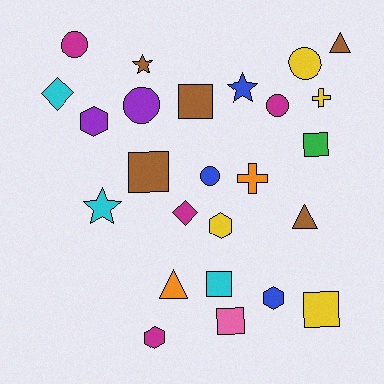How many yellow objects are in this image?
There are 4 yellow objects.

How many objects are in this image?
There are 25 objects.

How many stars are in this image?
There are 3 stars.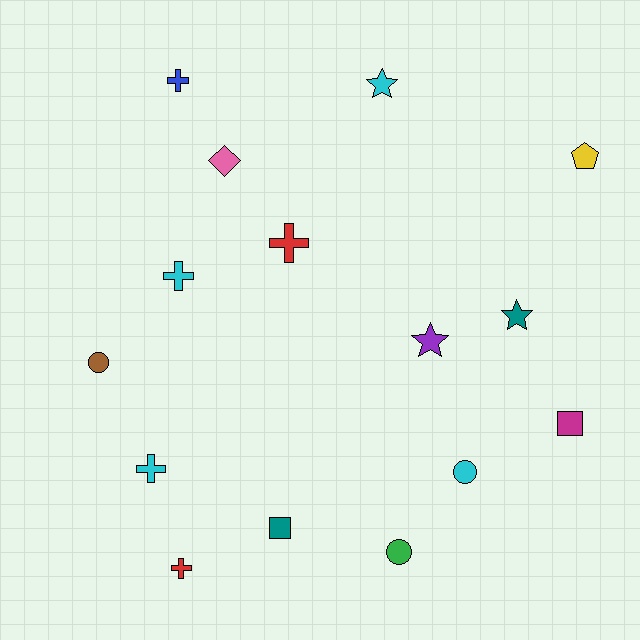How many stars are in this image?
There are 3 stars.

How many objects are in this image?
There are 15 objects.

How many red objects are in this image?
There are 2 red objects.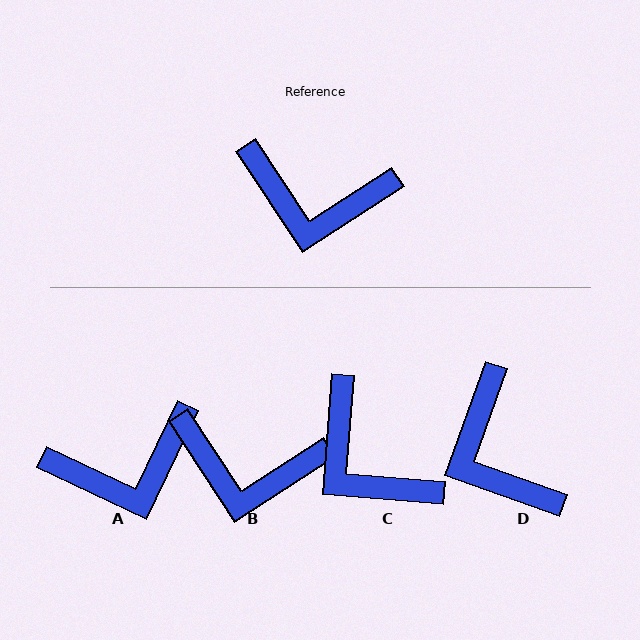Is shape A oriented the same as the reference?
No, it is off by about 31 degrees.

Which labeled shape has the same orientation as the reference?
B.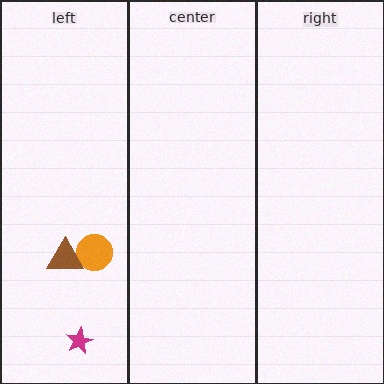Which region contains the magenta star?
The left region.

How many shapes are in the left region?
3.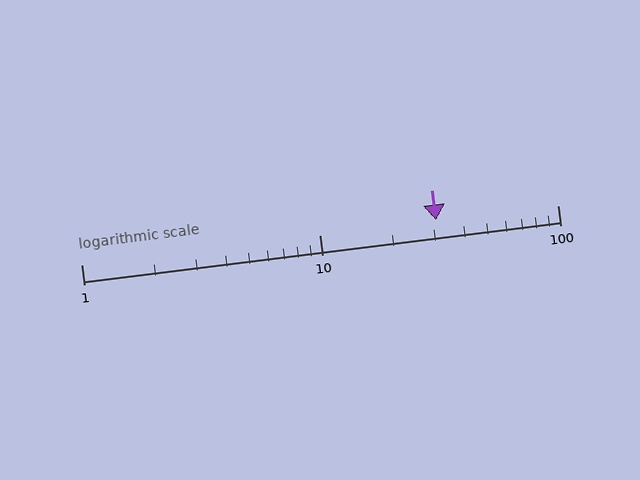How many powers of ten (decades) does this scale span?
The scale spans 2 decades, from 1 to 100.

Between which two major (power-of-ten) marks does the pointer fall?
The pointer is between 10 and 100.